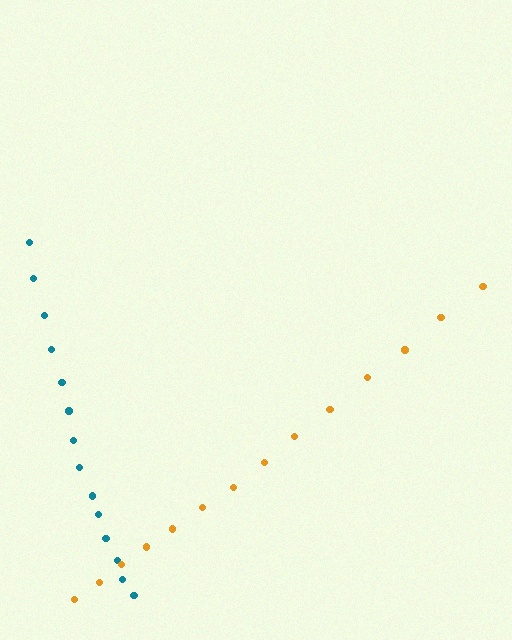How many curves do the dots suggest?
There are 2 distinct paths.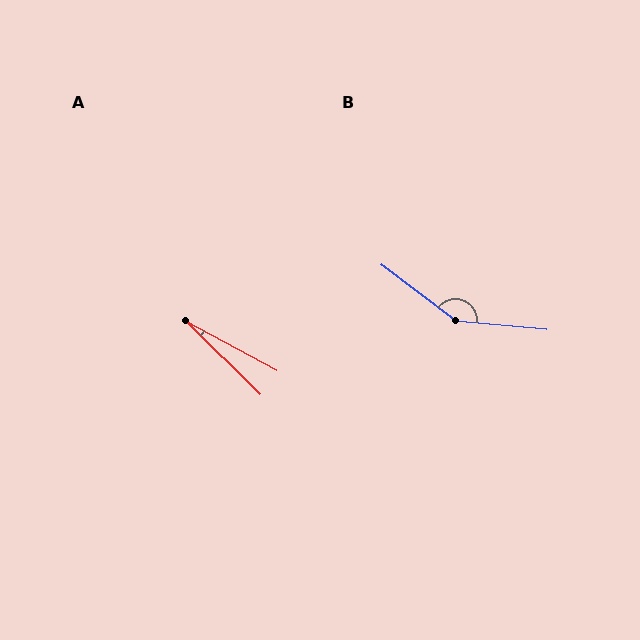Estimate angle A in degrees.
Approximately 16 degrees.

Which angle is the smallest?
A, at approximately 16 degrees.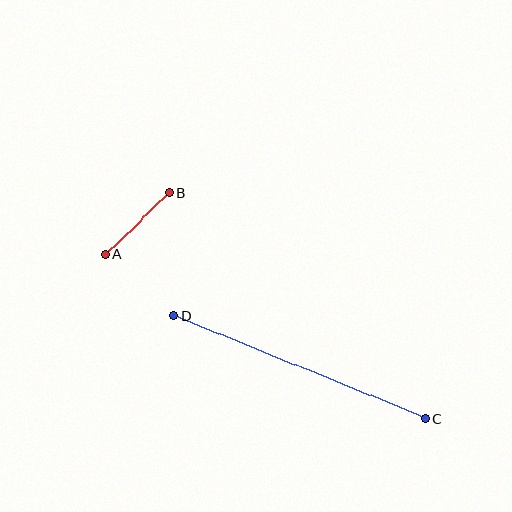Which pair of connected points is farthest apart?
Points C and D are farthest apart.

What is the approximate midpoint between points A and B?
The midpoint is at approximately (137, 223) pixels.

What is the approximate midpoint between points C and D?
The midpoint is at approximately (300, 367) pixels.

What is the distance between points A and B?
The distance is approximately 89 pixels.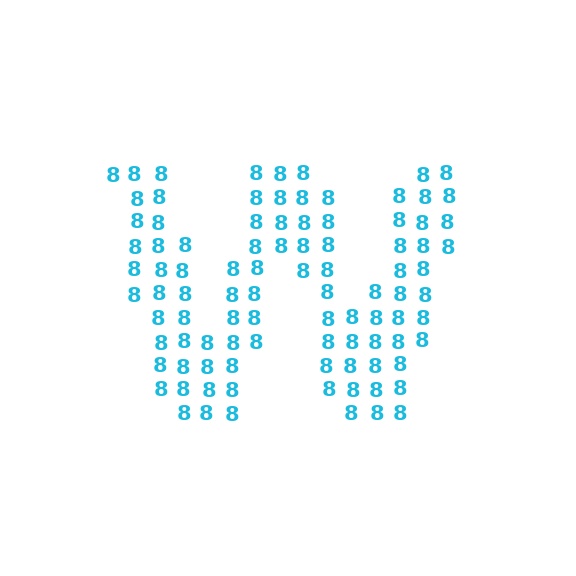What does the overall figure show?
The overall figure shows the letter W.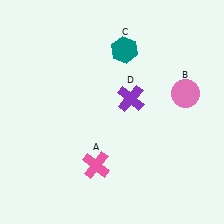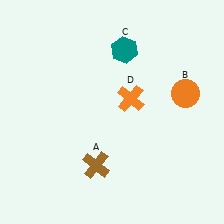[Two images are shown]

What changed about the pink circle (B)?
In Image 1, B is pink. In Image 2, it changed to orange.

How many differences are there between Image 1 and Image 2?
There are 3 differences between the two images.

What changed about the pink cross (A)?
In Image 1, A is pink. In Image 2, it changed to brown.